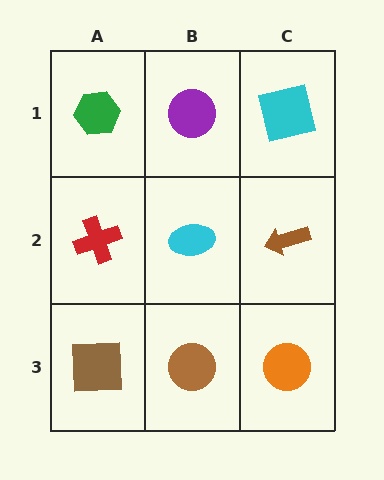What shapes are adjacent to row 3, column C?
A brown arrow (row 2, column C), a brown circle (row 3, column B).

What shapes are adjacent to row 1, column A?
A red cross (row 2, column A), a purple circle (row 1, column B).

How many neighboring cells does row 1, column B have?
3.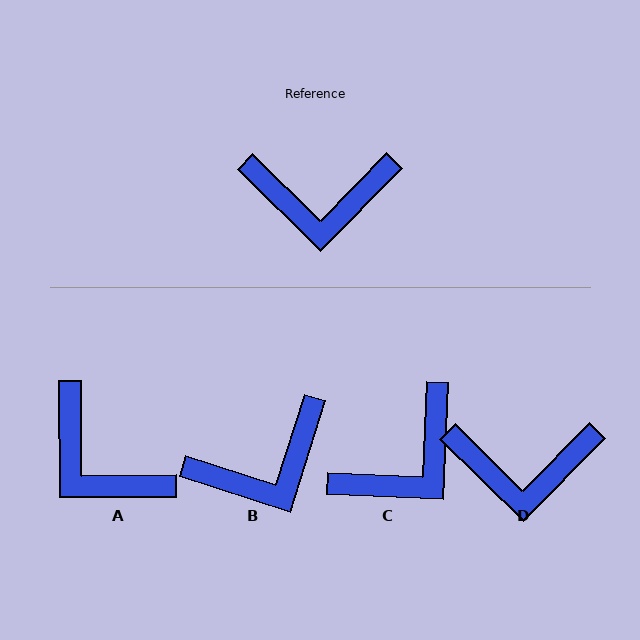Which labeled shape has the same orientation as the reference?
D.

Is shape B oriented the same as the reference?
No, it is off by about 27 degrees.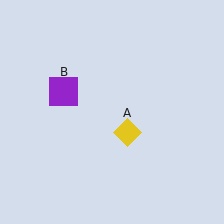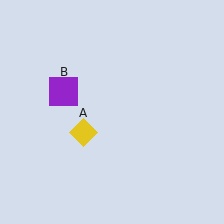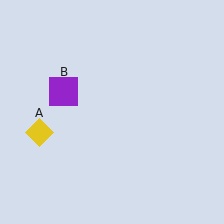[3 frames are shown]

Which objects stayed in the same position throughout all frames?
Purple square (object B) remained stationary.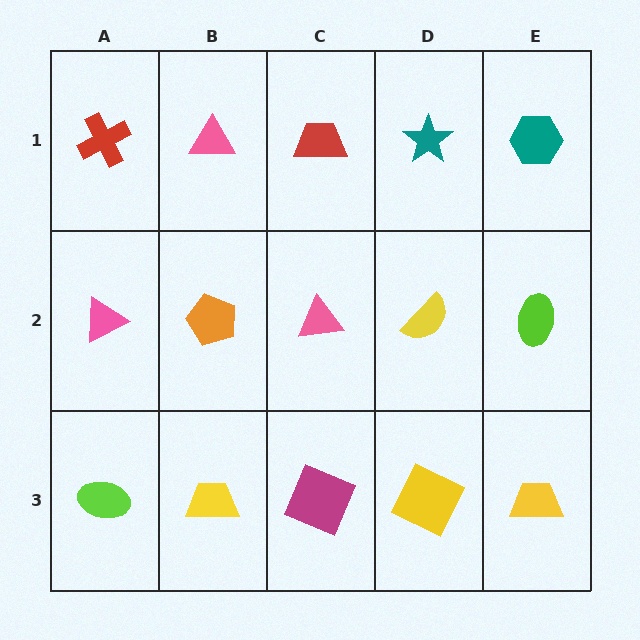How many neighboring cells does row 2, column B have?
4.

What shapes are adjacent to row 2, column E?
A teal hexagon (row 1, column E), a yellow trapezoid (row 3, column E), a yellow semicircle (row 2, column D).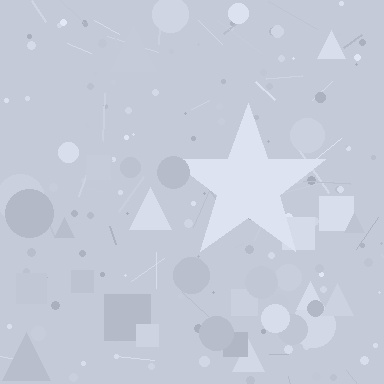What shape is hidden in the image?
A star is hidden in the image.